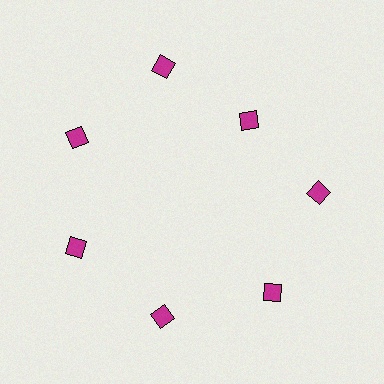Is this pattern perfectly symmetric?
No. The 7 magenta diamonds are arranged in a ring, but one element near the 1 o'clock position is pulled inward toward the center, breaking the 7-fold rotational symmetry.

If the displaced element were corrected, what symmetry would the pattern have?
It would have 7-fold rotational symmetry — the pattern would map onto itself every 51 degrees.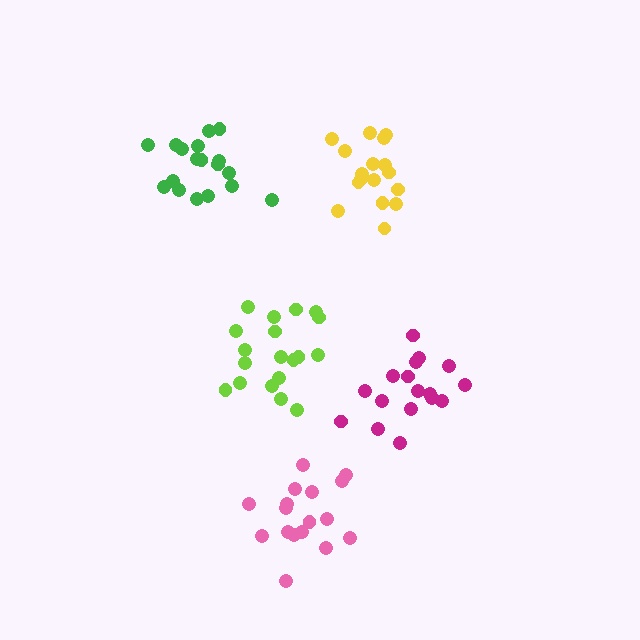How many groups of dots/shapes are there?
There are 5 groups.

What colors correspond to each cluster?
The clusters are colored: green, magenta, yellow, pink, lime.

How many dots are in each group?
Group 1: 18 dots, Group 2: 17 dots, Group 3: 17 dots, Group 4: 17 dots, Group 5: 19 dots (88 total).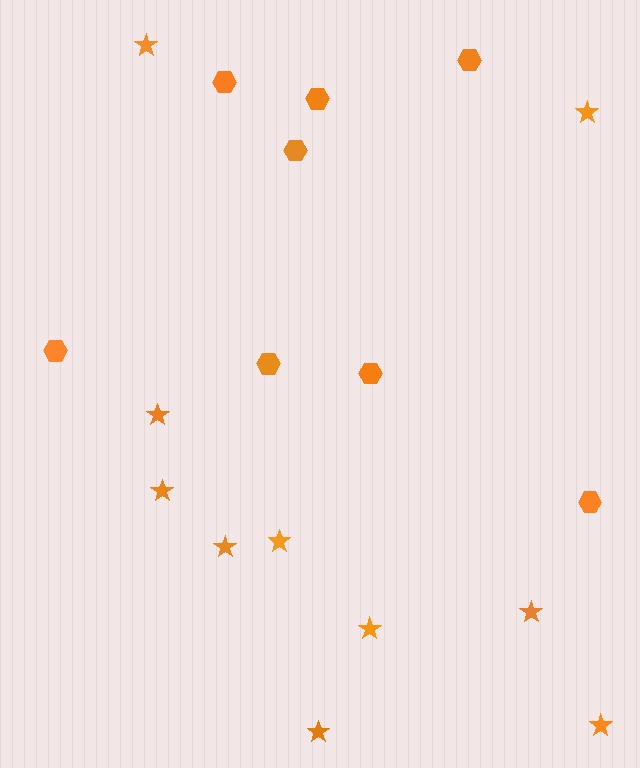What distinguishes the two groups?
There are 2 groups: one group of hexagons (8) and one group of stars (10).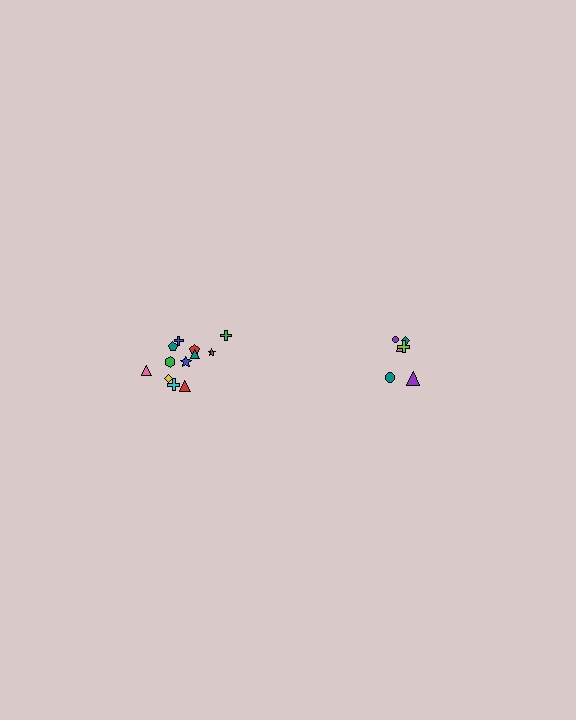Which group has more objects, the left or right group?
The left group.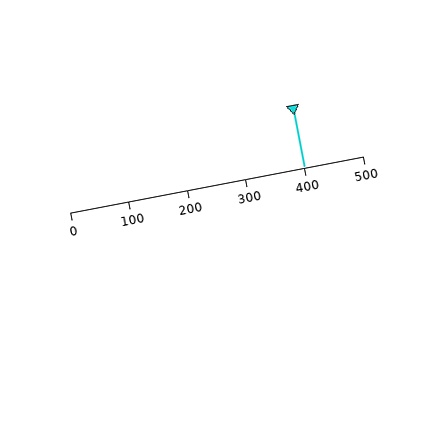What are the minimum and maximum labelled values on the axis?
The axis runs from 0 to 500.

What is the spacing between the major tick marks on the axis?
The major ticks are spaced 100 apart.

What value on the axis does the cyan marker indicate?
The marker indicates approximately 400.